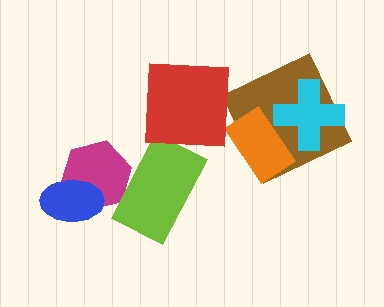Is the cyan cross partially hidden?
Yes, it is partially covered by another shape.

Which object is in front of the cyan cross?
The orange rectangle is in front of the cyan cross.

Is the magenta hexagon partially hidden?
Yes, it is partially covered by another shape.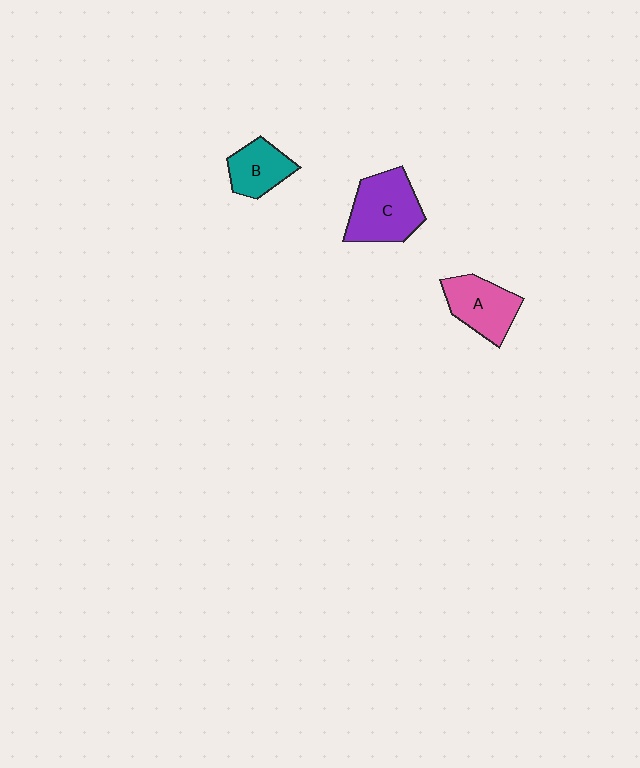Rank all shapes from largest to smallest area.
From largest to smallest: C (purple), A (pink), B (teal).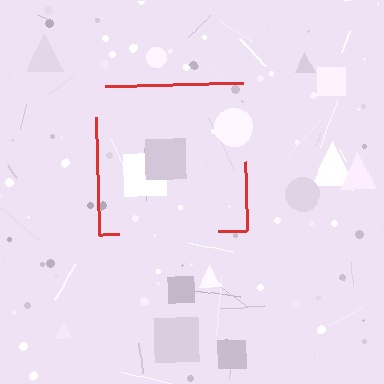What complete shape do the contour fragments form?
The contour fragments form a square.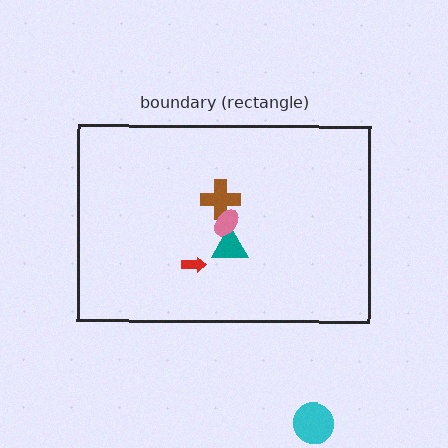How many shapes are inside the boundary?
4 inside, 1 outside.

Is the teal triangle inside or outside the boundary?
Inside.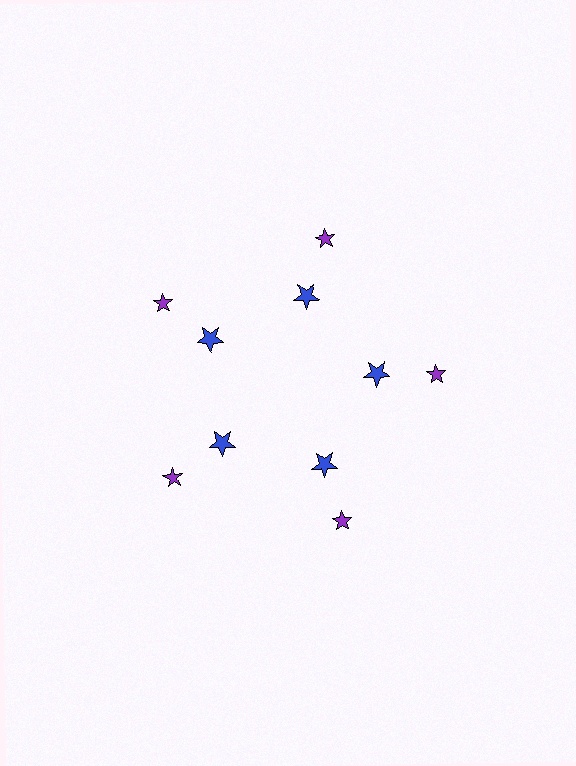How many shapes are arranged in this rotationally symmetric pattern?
There are 10 shapes, arranged in 5 groups of 2.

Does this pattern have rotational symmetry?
Yes, this pattern has 5-fold rotational symmetry. It looks the same after rotating 72 degrees around the center.